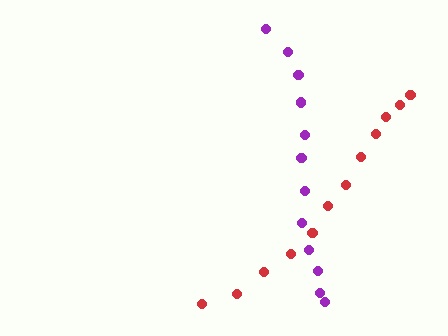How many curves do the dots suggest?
There are 2 distinct paths.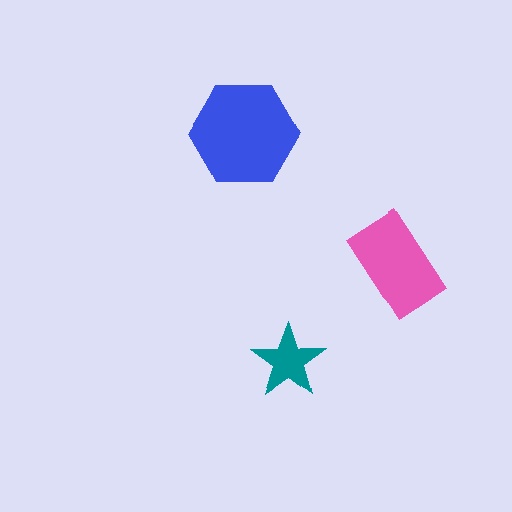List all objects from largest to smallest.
The blue hexagon, the pink rectangle, the teal star.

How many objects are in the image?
There are 3 objects in the image.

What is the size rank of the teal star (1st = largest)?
3rd.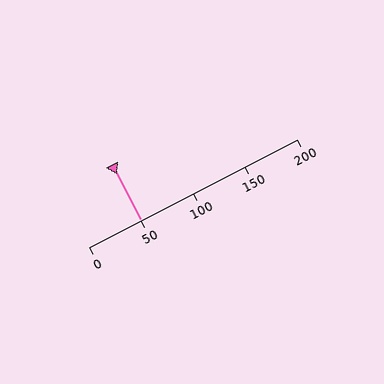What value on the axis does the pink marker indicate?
The marker indicates approximately 50.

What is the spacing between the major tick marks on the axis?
The major ticks are spaced 50 apart.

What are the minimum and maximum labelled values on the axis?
The axis runs from 0 to 200.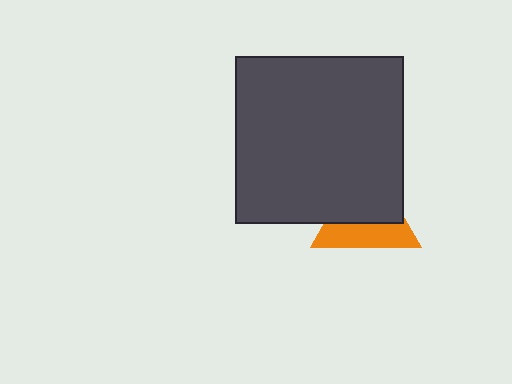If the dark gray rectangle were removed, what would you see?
You would see the complete orange triangle.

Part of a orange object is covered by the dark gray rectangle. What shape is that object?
It is a triangle.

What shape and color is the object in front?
The object in front is a dark gray rectangle.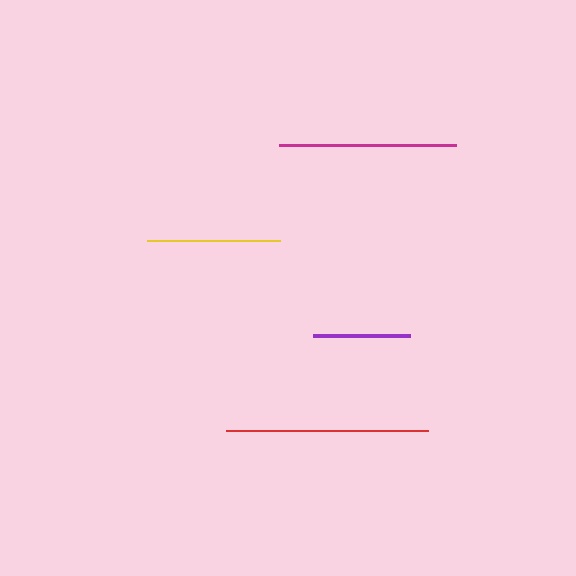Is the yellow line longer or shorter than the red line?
The red line is longer than the yellow line.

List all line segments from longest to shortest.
From longest to shortest: red, magenta, yellow, purple.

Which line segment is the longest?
The red line is the longest at approximately 203 pixels.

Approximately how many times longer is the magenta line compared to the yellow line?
The magenta line is approximately 1.3 times the length of the yellow line.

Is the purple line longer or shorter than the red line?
The red line is longer than the purple line.